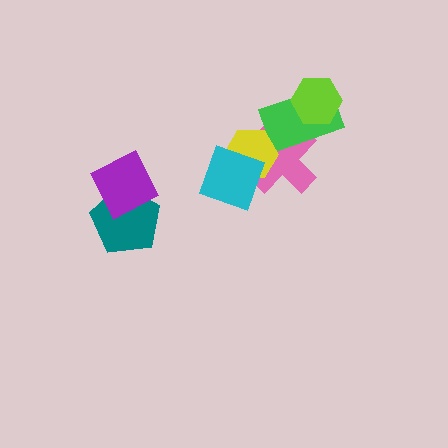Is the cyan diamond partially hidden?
No, no other shape covers it.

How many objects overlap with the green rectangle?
2 objects overlap with the green rectangle.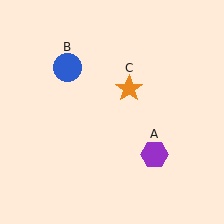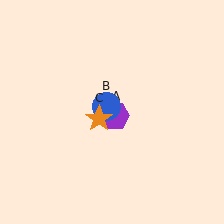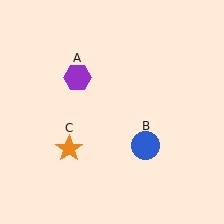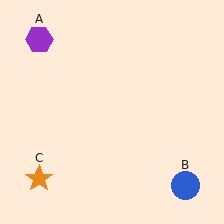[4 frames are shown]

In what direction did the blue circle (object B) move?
The blue circle (object B) moved down and to the right.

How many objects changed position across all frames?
3 objects changed position: purple hexagon (object A), blue circle (object B), orange star (object C).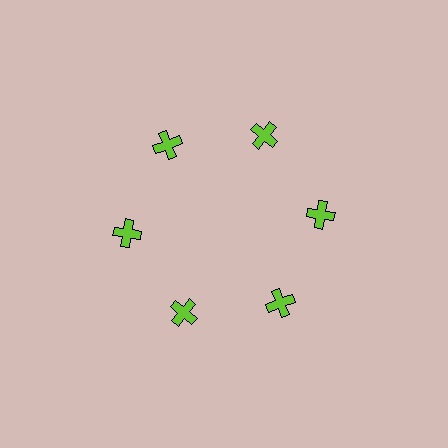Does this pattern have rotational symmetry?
Yes, this pattern has 6-fold rotational symmetry. It looks the same after rotating 60 degrees around the center.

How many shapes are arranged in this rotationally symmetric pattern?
There are 6 shapes, arranged in 6 groups of 1.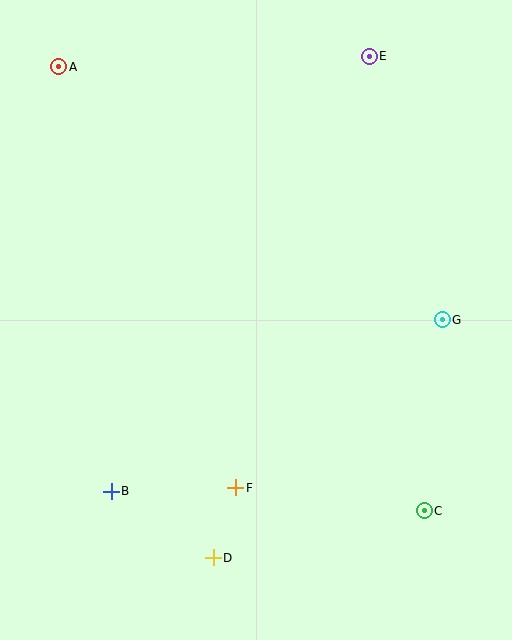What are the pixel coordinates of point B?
Point B is at (111, 491).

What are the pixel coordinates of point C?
Point C is at (424, 511).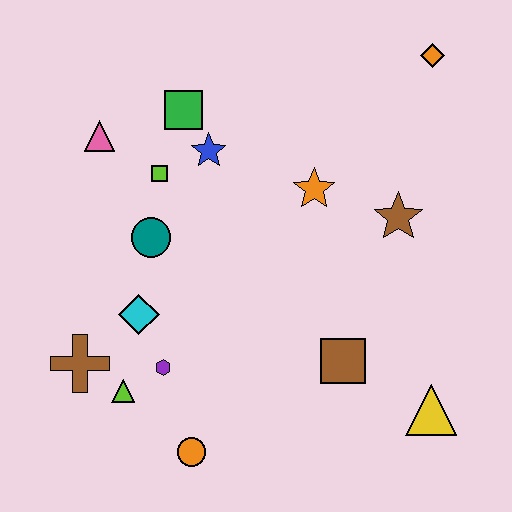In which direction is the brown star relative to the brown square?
The brown star is above the brown square.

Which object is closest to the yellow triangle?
The brown square is closest to the yellow triangle.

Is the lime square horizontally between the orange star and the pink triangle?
Yes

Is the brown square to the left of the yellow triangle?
Yes